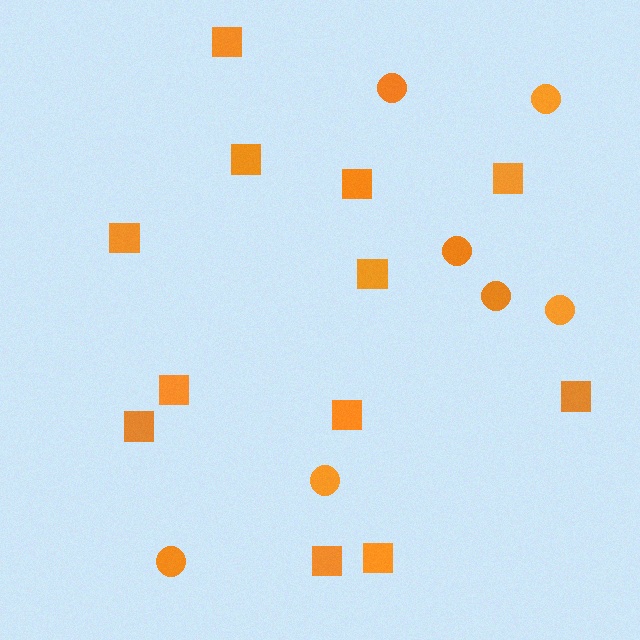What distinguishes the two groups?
There are 2 groups: one group of squares (12) and one group of circles (7).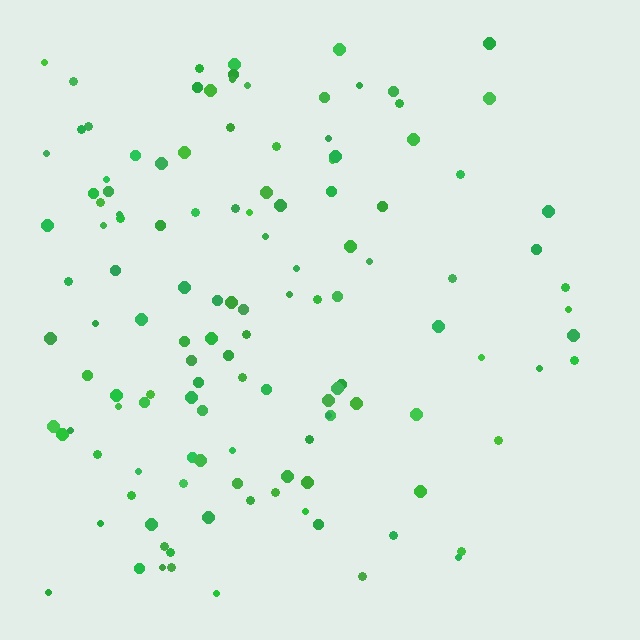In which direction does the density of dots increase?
From right to left, with the left side densest.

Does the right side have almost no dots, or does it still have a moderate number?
Still a moderate number, just noticeably fewer than the left.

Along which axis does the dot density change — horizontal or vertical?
Horizontal.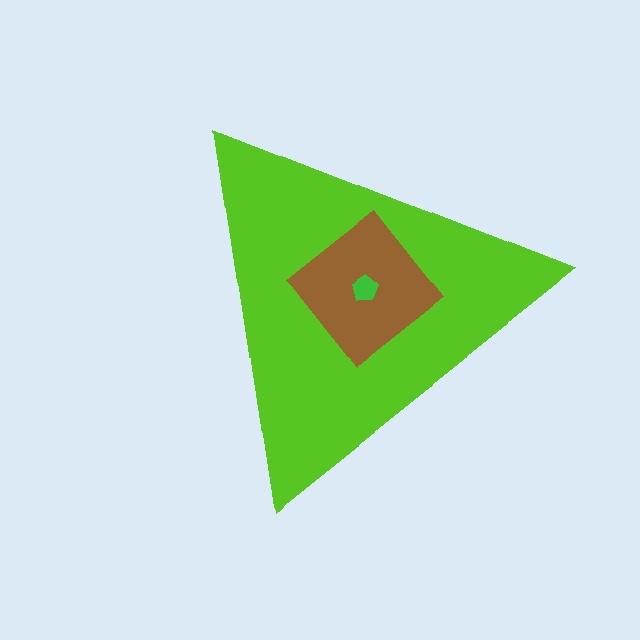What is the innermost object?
The green pentagon.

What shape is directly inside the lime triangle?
The brown diamond.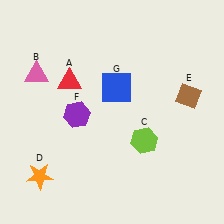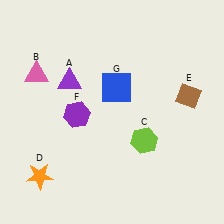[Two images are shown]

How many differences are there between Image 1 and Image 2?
There is 1 difference between the two images.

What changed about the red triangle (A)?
In Image 1, A is red. In Image 2, it changed to purple.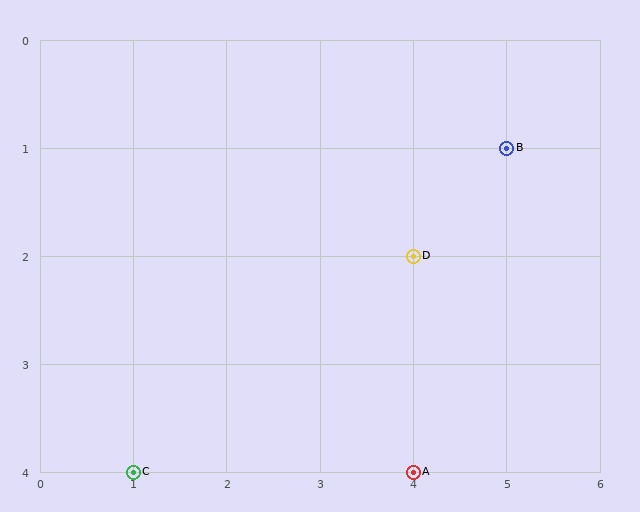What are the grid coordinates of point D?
Point D is at grid coordinates (4, 2).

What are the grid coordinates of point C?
Point C is at grid coordinates (1, 4).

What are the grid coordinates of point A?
Point A is at grid coordinates (4, 4).